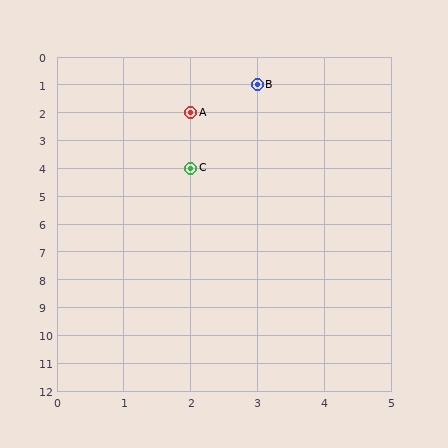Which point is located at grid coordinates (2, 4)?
Point C is at (2, 4).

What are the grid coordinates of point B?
Point B is at grid coordinates (3, 1).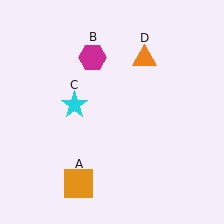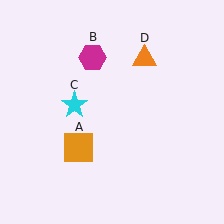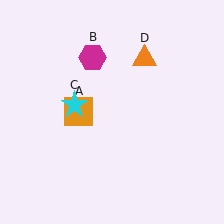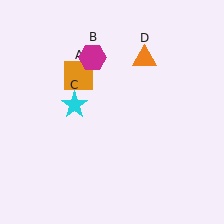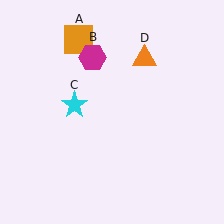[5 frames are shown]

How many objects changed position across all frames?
1 object changed position: orange square (object A).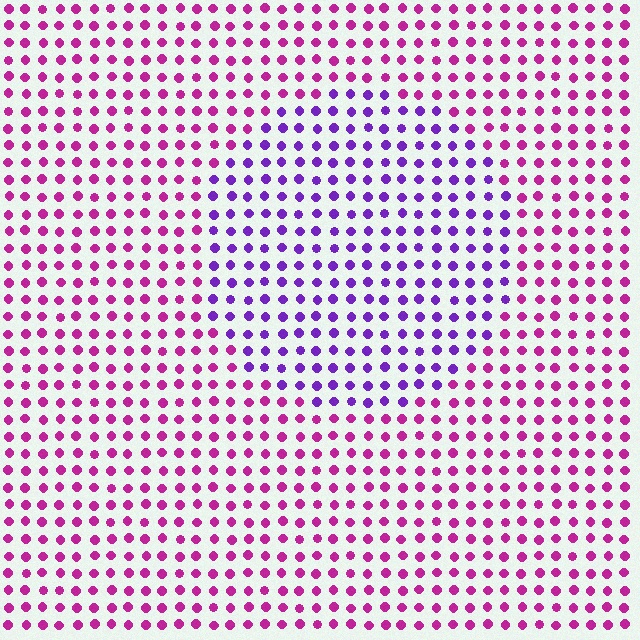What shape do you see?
I see a circle.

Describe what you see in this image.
The image is filled with small magenta elements in a uniform arrangement. A circle-shaped region is visible where the elements are tinted to a slightly different hue, forming a subtle color boundary.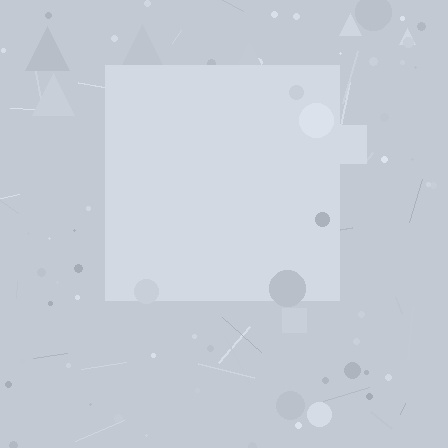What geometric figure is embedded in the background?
A square is embedded in the background.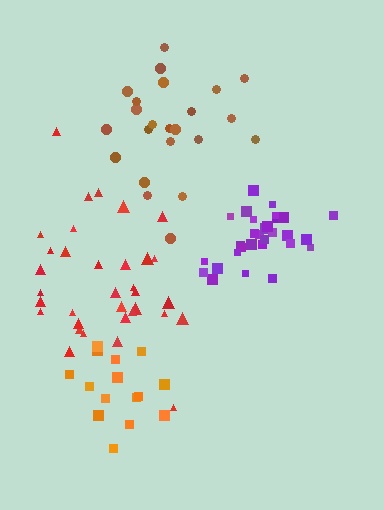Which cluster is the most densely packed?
Purple.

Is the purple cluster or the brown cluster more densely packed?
Purple.